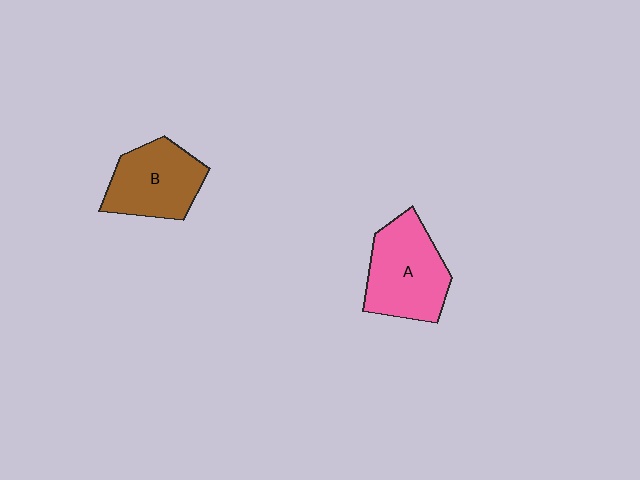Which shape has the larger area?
Shape A (pink).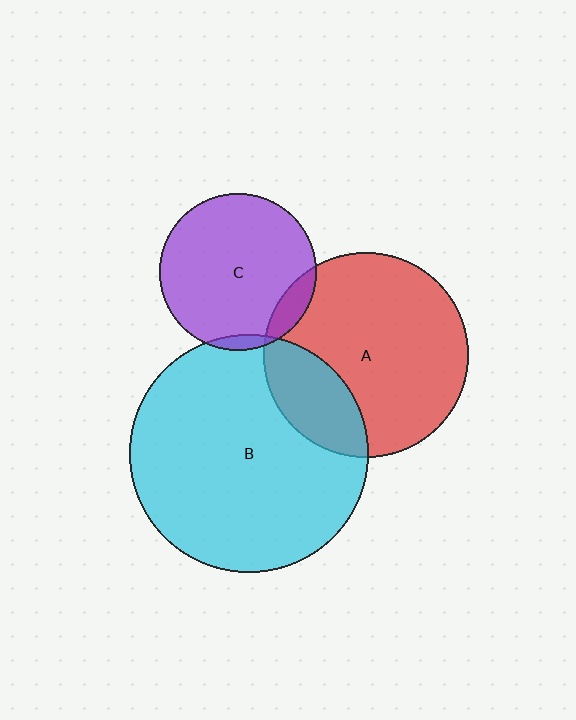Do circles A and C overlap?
Yes.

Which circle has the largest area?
Circle B (cyan).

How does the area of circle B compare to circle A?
Approximately 1.4 times.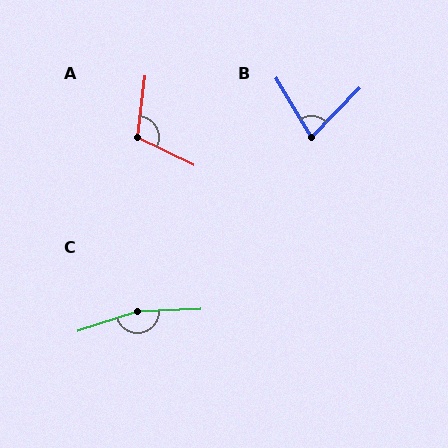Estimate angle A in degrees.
Approximately 108 degrees.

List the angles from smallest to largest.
B (76°), A (108°), C (164°).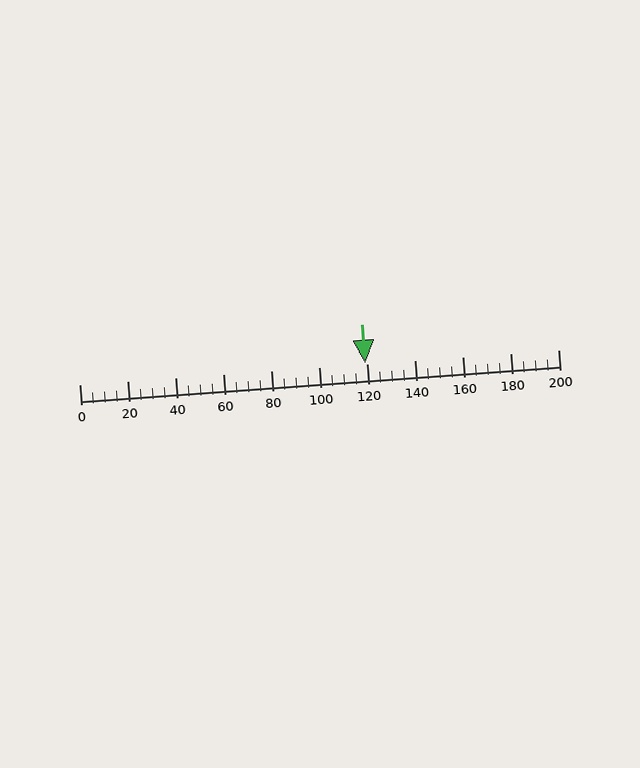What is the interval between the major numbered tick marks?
The major tick marks are spaced 20 units apart.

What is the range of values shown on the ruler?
The ruler shows values from 0 to 200.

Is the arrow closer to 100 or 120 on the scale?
The arrow is closer to 120.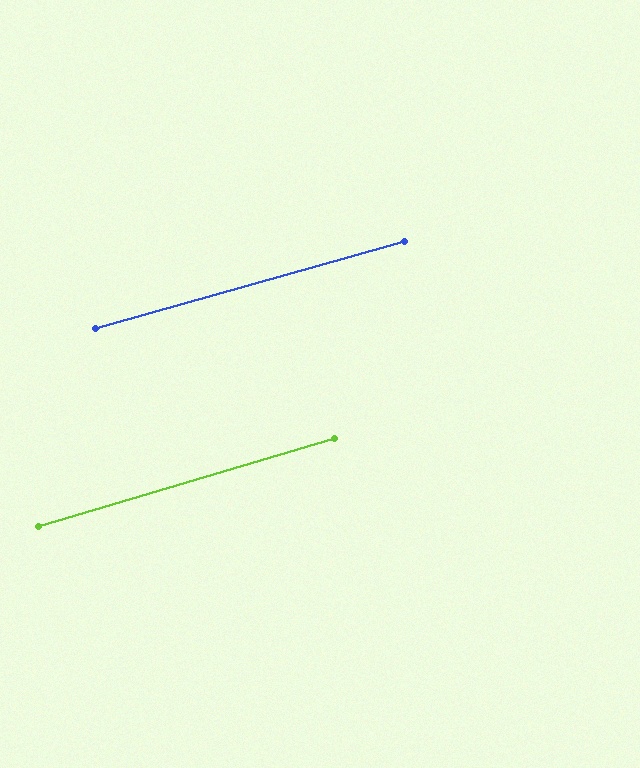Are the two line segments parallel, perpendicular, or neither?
Parallel — their directions differ by only 0.9°.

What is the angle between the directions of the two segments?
Approximately 1 degree.